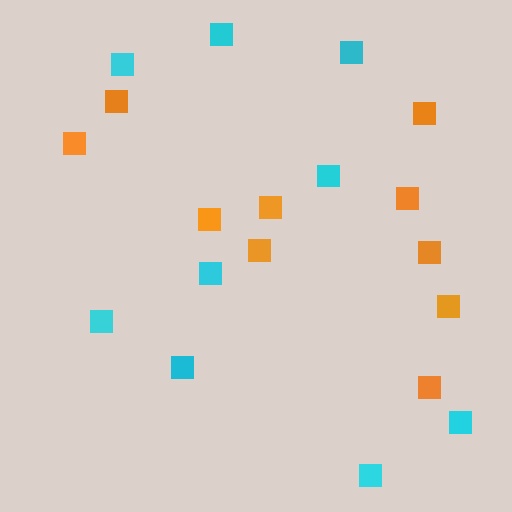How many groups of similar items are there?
There are 2 groups: one group of orange squares (10) and one group of cyan squares (9).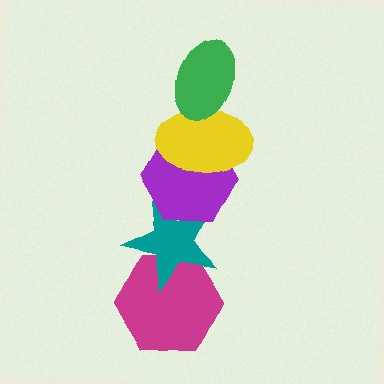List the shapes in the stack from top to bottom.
From top to bottom: the green ellipse, the yellow ellipse, the purple hexagon, the teal star, the magenta hexagon.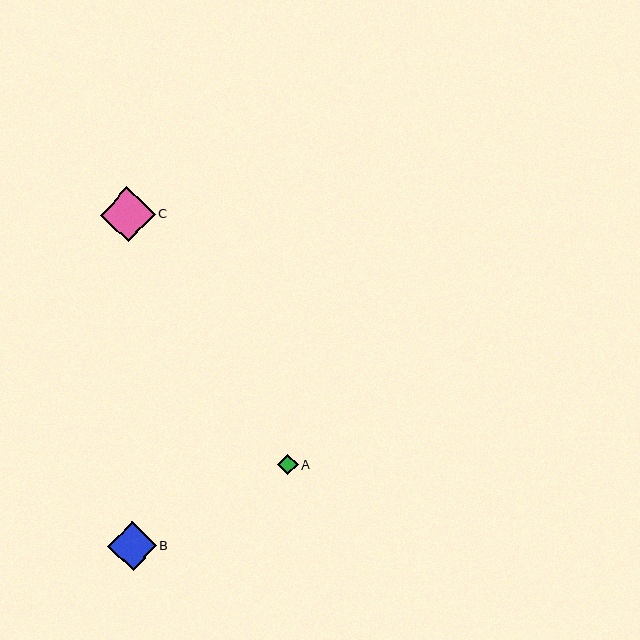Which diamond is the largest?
Diamond C is the largest with a size of approximately 55 pixels.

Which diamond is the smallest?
Diamond A is the smallest with a size of approximately 20 pixels.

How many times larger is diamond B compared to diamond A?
Diamond B is approximately 2.4 times the size of diamond A.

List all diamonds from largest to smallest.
From largest to smallest: C, B, A.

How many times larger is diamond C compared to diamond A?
Diamond C is approximately 2.7 times the size of diamond A.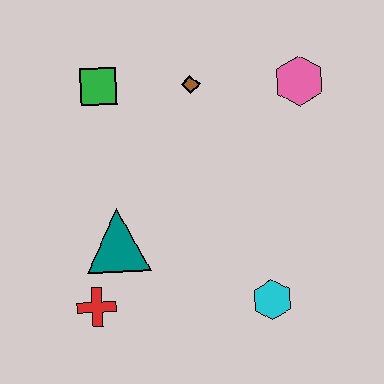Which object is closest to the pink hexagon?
The brown diamond is closest to the pink hexagon.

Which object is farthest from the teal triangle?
The pink hexagon is farthest from the teal triangle.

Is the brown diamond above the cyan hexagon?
Yes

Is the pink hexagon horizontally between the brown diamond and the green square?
No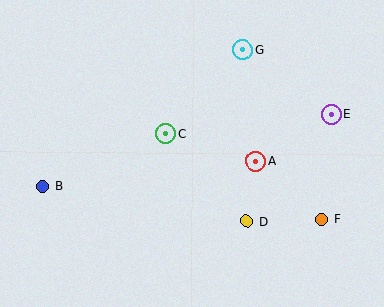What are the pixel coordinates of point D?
Point D is at (247, 221).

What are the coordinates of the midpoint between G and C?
The midpoint between G and C is at (204, 92).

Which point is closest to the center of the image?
Point C at (166, 133) is closest to the center.